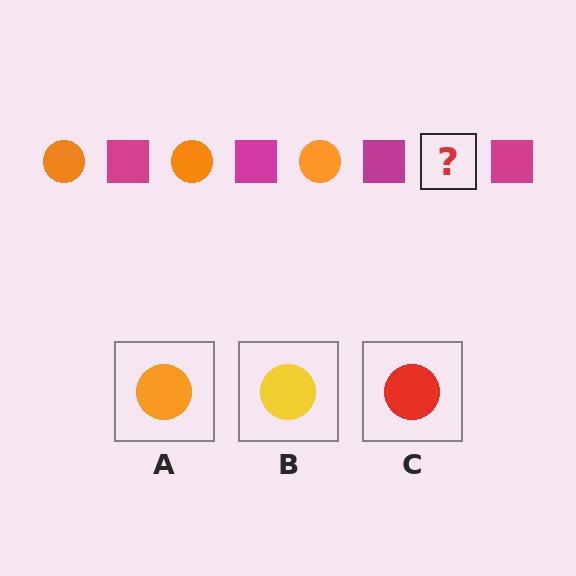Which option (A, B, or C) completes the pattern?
A.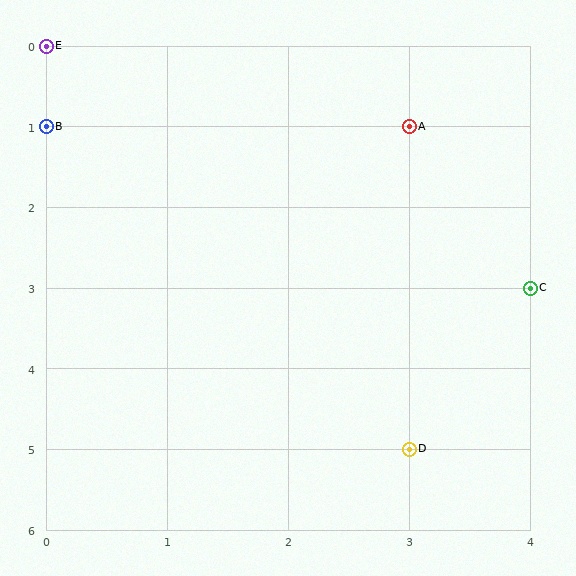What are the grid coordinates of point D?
Point D is at grid coordinates (3, 5).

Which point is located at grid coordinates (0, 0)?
Point E is at (0, 0).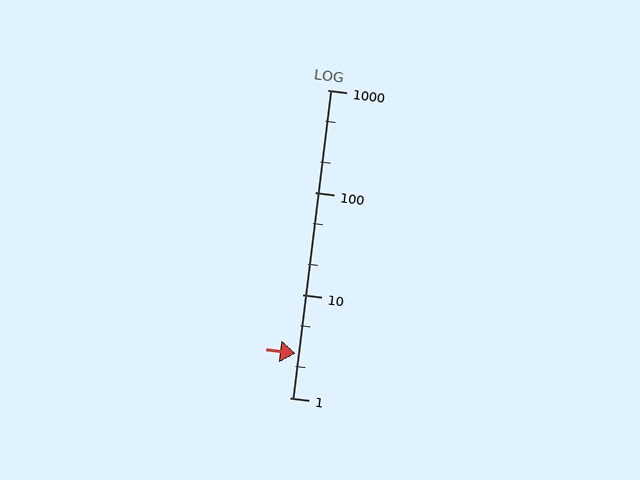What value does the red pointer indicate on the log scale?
The pointer indicates approximately 2.7.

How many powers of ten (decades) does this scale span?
The scale spans 3 decades, from 1 to 1000.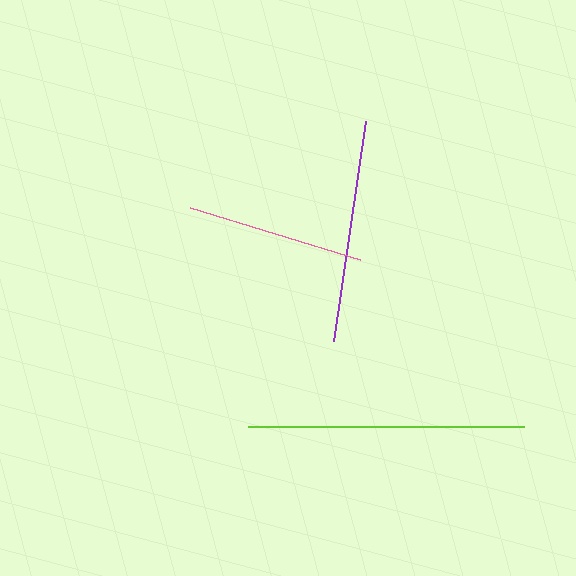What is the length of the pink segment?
The pink segment is approximately 178 pixels long.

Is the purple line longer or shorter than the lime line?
The lime line is longer than the purple line.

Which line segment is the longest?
The lime line is the longest at approximately 276 pixels.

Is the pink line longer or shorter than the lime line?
The lime line is longer than the pink line.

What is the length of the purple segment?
The purple segment is approximately 223 pixels long.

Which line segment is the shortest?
The pink line is the shortest at approximately 178 pixels.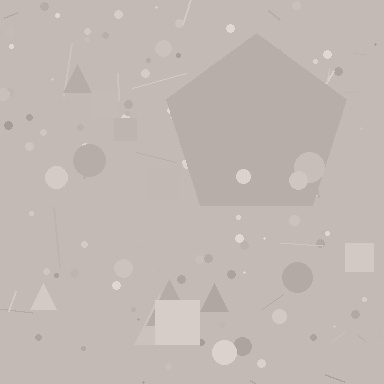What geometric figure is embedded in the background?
A pentagon is embedded in the background.